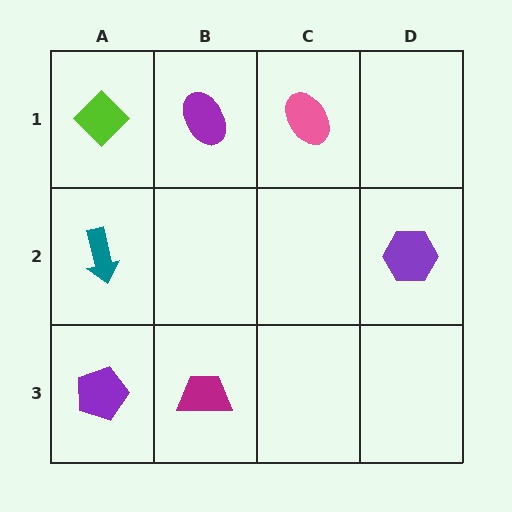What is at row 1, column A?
A lime diamond.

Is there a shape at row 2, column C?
No, that cell is empty.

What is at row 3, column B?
A magenta trapezoid.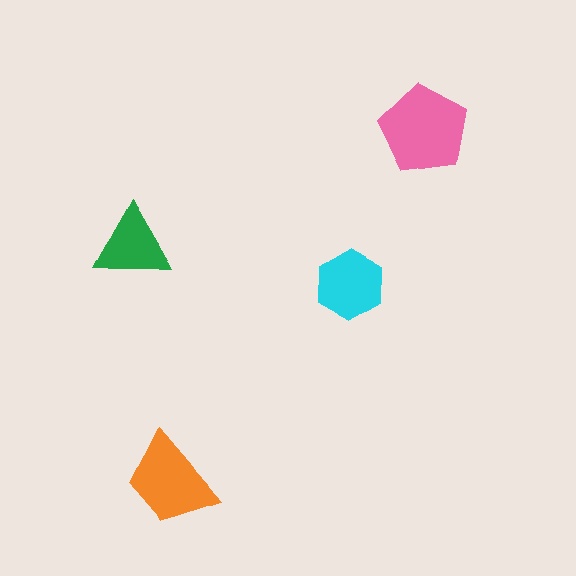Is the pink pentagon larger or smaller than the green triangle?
Larger.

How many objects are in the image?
There are 4 objects in the image.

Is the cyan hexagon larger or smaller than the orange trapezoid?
Smaller.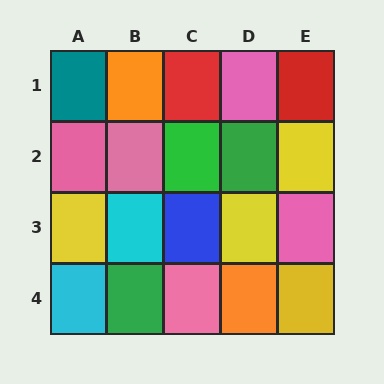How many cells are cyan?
2 cells are cyan.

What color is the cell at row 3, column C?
Blue.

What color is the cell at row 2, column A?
Pink.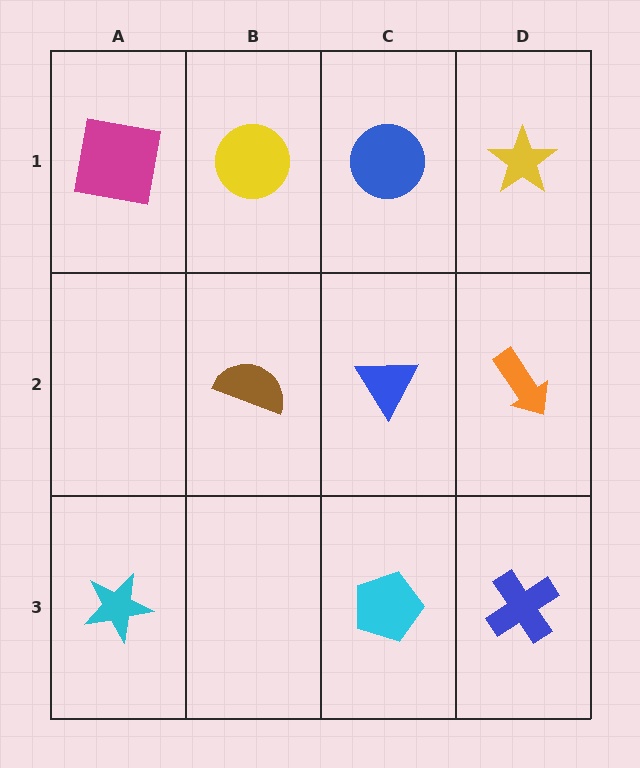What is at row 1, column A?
A magenta square.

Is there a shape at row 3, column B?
No, that cell is empty.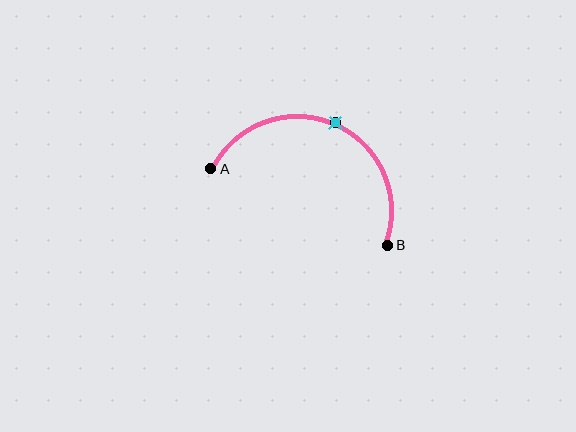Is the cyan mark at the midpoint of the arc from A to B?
Yes. The cyan mark lies on the arc at equal arc-length from both A and B — it is the arc midpoint.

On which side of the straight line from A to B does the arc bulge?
The arc bulges above the straight line connecting A and B.